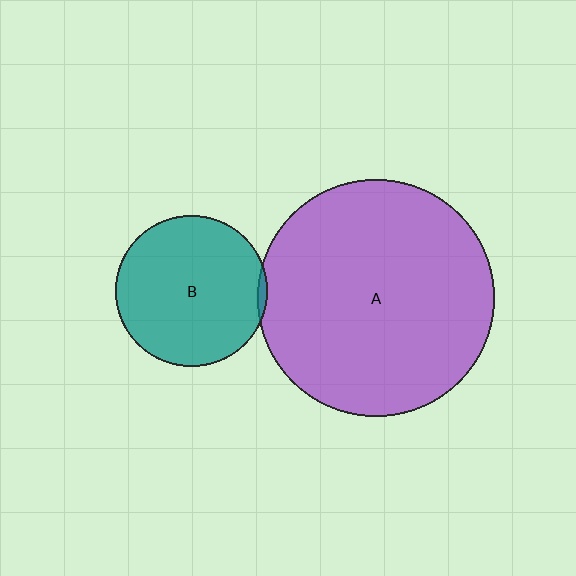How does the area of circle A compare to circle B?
Approximately 2.4 times.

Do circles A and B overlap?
Yes.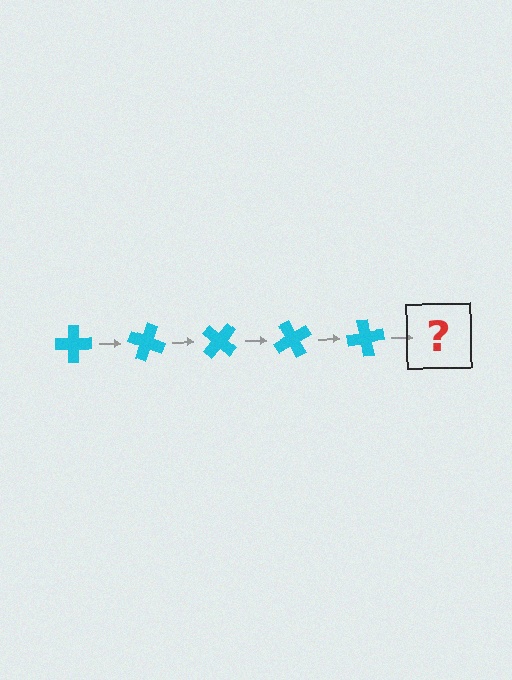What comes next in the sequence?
The next element should be a cyan cross rotated 100 degrees.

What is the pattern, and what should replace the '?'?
The pattern is that the cross rotates 20 degrees each step. The '?' should be a cyan cross rotated 100 degrees.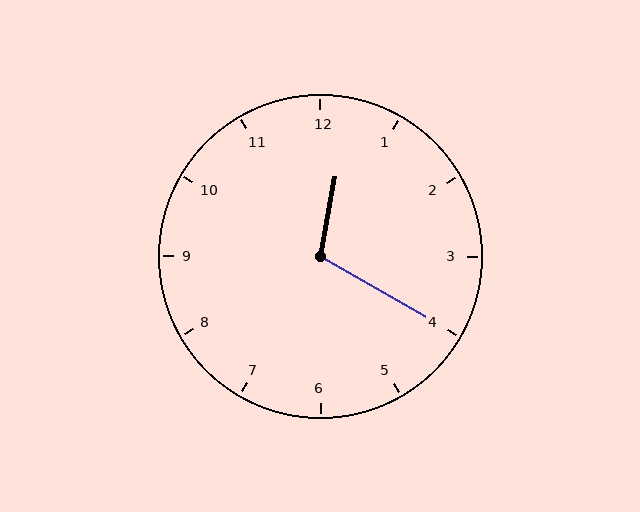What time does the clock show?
12:20.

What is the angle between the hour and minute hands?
Approximately 110 degrees.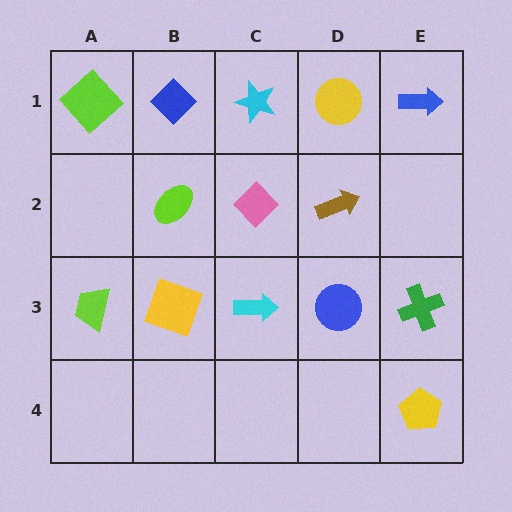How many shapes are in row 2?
3 shapes.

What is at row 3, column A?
A lime trapezoid.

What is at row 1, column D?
A yellow circle.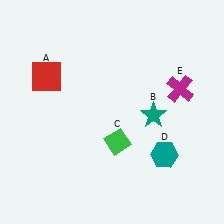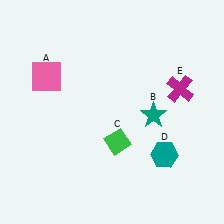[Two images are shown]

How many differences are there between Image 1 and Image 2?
There is 1 difference between the two images.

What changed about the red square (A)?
In Image 1, A is red. In Image 2, it changed to pink.